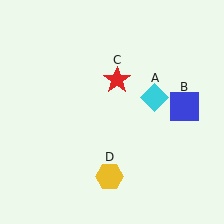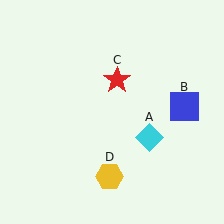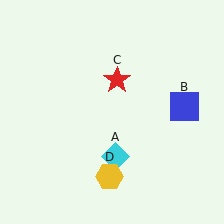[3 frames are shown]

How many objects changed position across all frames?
1 object changed position: cyan diamond (object A).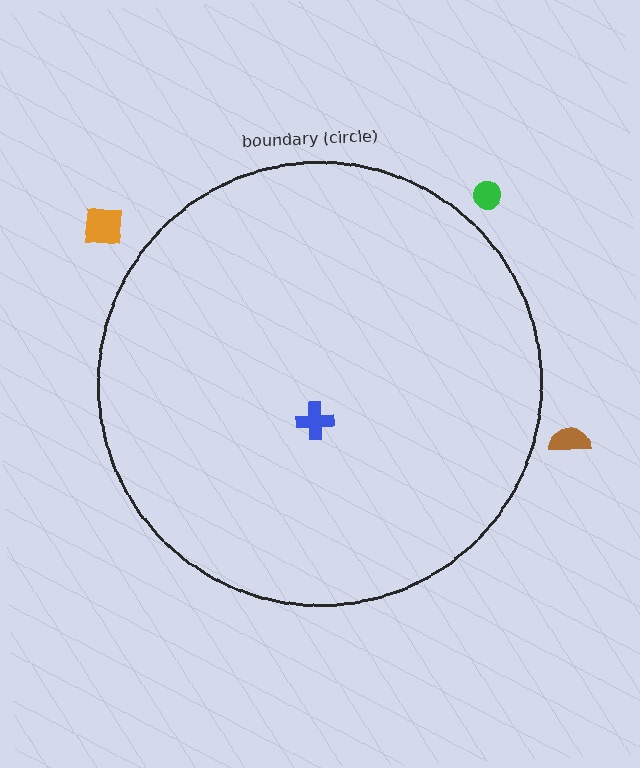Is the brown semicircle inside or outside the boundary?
Outside.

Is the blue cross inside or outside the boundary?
Inside.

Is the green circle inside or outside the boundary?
Outside.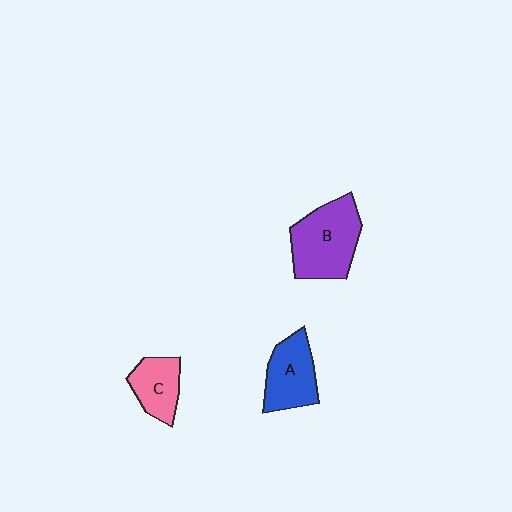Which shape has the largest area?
Shape B (purple).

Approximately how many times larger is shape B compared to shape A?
Approximately 1.4 times.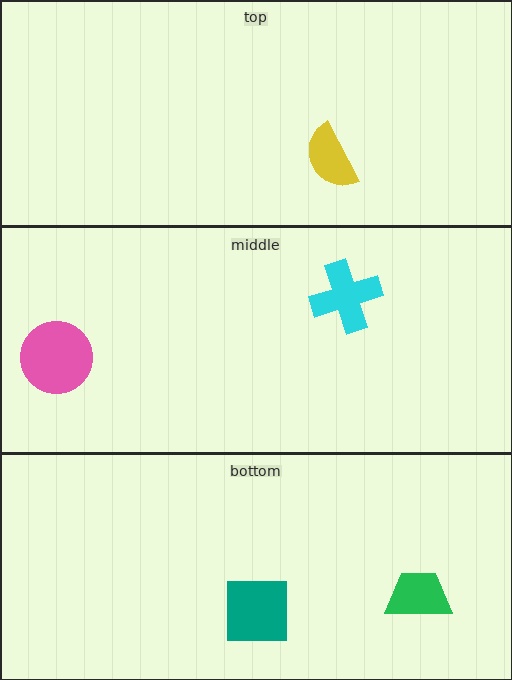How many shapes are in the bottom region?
2.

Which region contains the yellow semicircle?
The top region.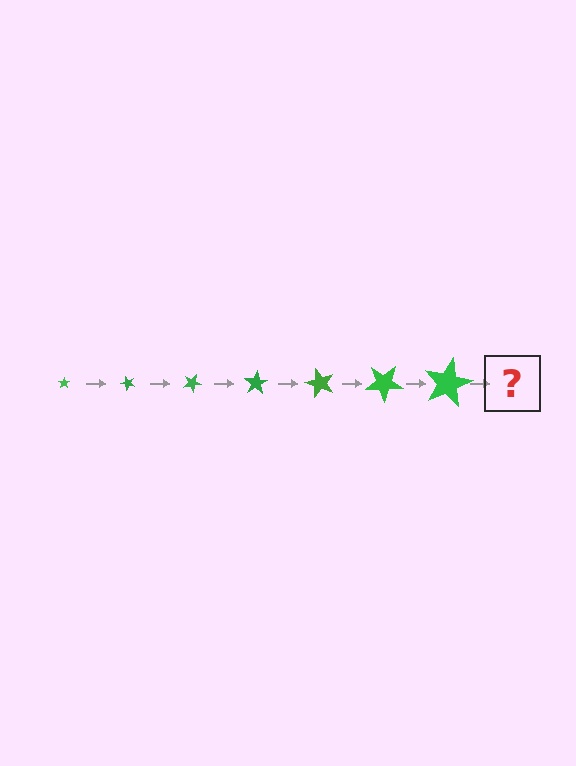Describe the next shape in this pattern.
It should be a star, larger than the previous one and rotated 350 degrees from the start.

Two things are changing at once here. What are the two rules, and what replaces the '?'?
The two rules are that the star grows larger each step and it rotates 50 degrees each step. The '?' should be a star, larger than the previous one and rotated 350 degrees from the start.